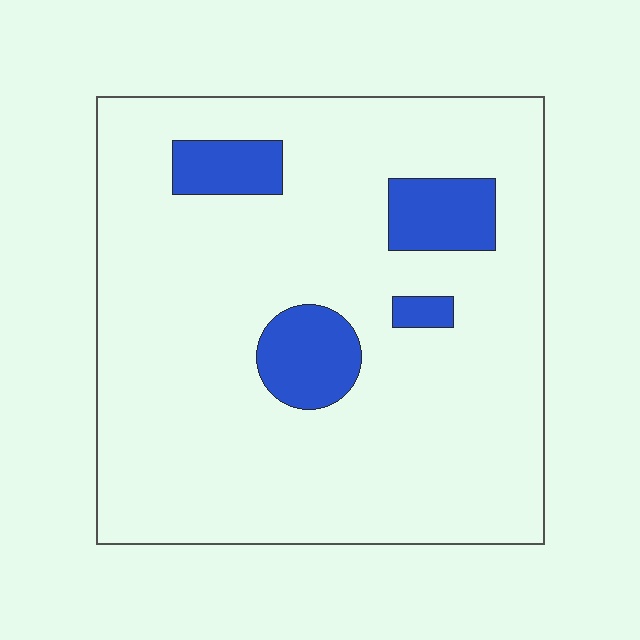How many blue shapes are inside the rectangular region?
4.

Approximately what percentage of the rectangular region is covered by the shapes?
Approximately 10%.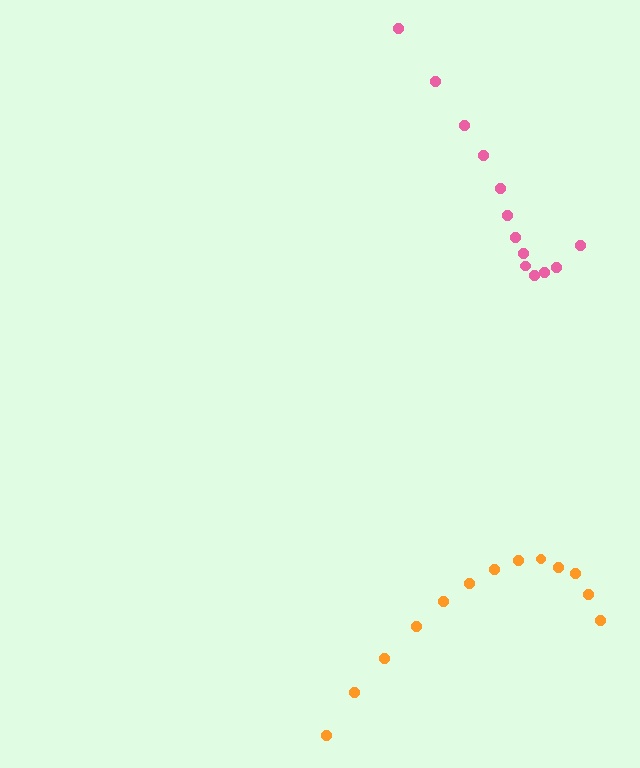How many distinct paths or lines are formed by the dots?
There are 2 distinct paths.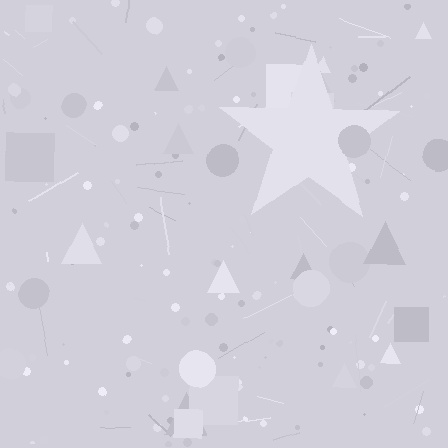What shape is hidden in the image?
A star is hidden in the image.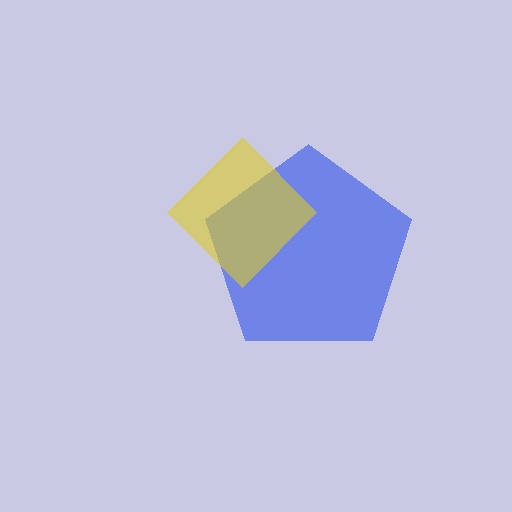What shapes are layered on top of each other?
The layered shapes are: a blue pentagon, a yellow diamond.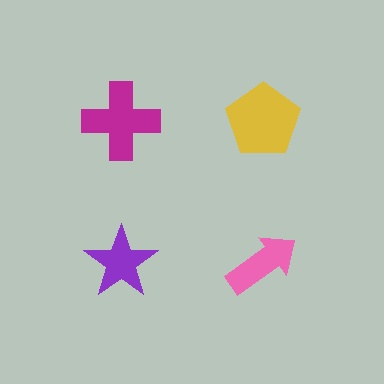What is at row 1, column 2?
A yellow pentagon.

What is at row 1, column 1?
A magenta cross.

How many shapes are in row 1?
2 shapes.